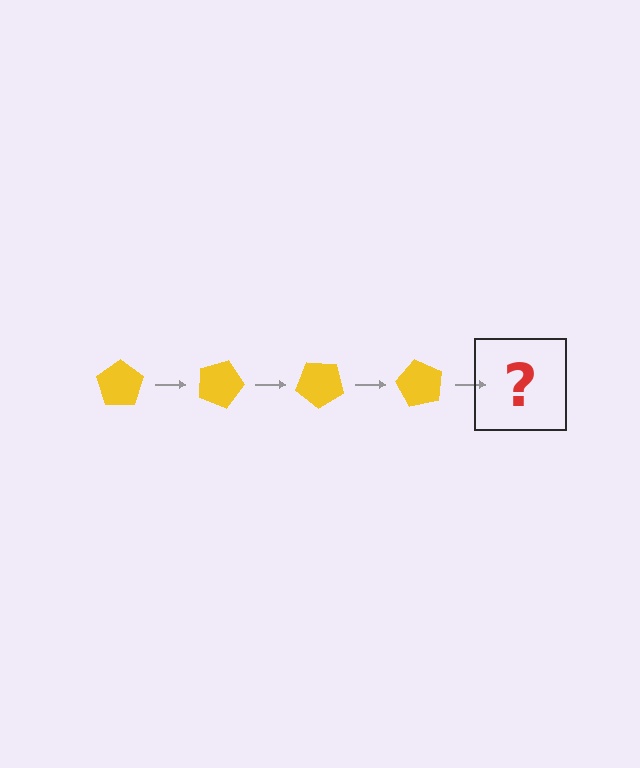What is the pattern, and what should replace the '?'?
The pattern is that the pentagon rotates 20 degrees each step. The '?' should be a yellow pentagon rotated 80 degrees.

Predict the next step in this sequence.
The next step is a yellow pentagon rotated 80 degrees.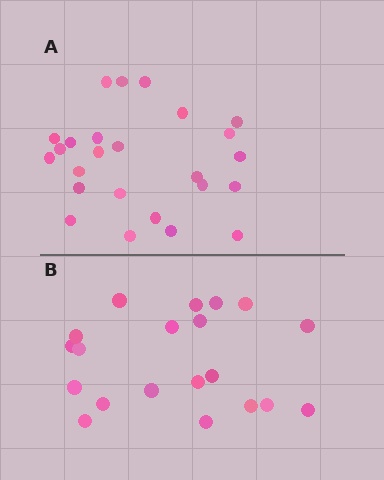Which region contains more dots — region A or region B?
Region A (the top region) has more dots.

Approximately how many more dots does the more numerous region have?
Region A has about 5 more dots than region B.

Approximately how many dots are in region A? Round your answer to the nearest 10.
About 20 dots. (The exact count is 25, which rounds to 20.)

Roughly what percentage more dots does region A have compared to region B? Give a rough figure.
About 25% more.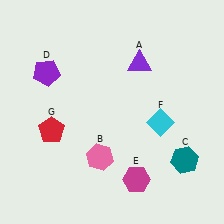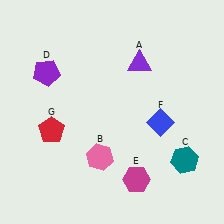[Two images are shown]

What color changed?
The diamond (F) changed from cyan in Image 1 to blue in Image 2.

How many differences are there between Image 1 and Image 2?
There is 1 difference between the two images.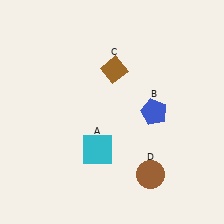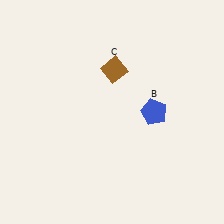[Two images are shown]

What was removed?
The cyan square (A), the brown circle (D) were removed in Image 2.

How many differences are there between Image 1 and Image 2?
There are 2 differences between the two images.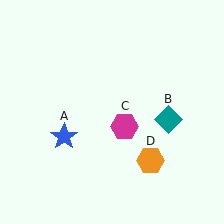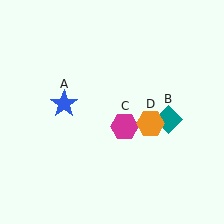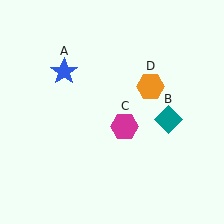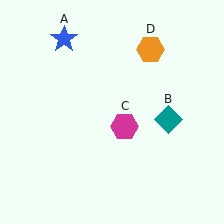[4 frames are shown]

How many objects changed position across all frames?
2 objects changed position: blue star (object A), orange hexagon (object D).